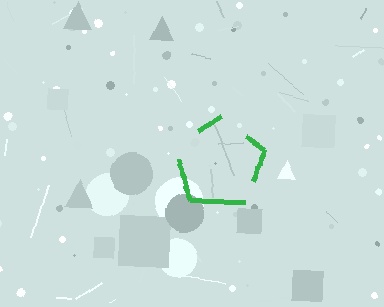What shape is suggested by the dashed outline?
The dashed outline suggests a pentagon.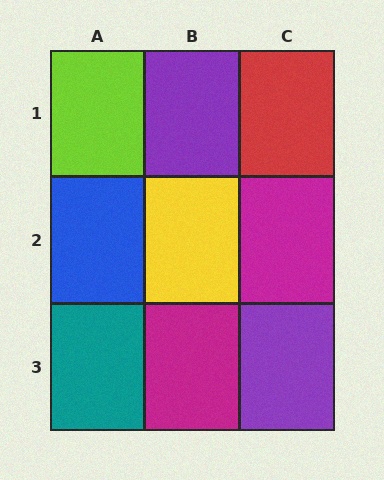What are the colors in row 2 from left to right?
Blue, yellow, magenta.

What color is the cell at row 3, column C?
Purple.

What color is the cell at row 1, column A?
Lime.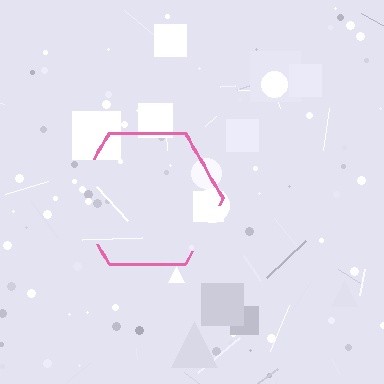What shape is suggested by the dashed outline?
The dashed outline suggests a hexagon.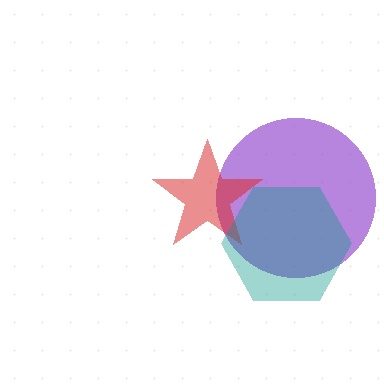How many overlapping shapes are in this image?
There are 3 overlapping shapes in the image.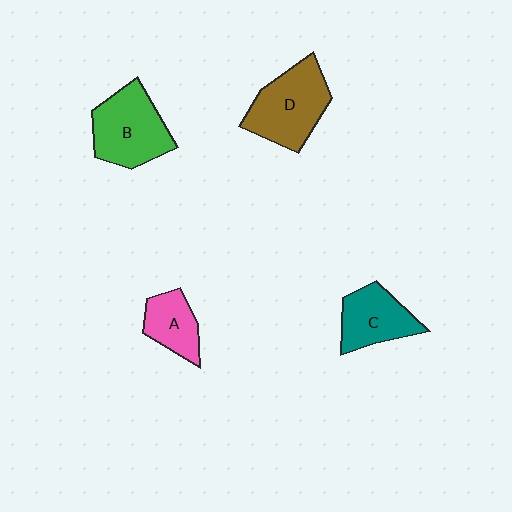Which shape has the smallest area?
Shape A (pink).